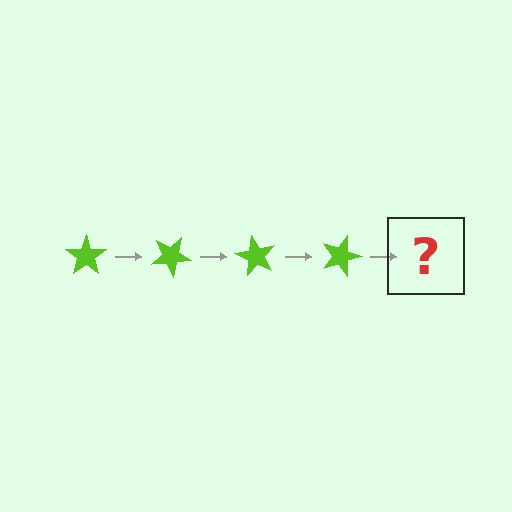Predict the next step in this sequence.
The next step is a lime star rotated 120 degrees.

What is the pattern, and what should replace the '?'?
The pattern is that the star rotates 30 degrees each step. The '?' should be a lime star rotated 120 degrees.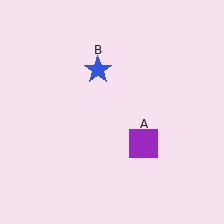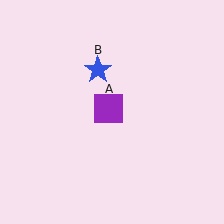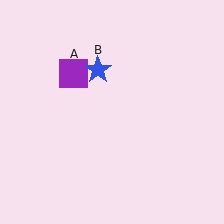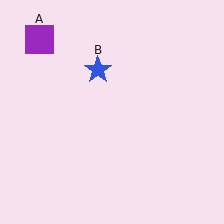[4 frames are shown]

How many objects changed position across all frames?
1 object changed position: purple square (object A).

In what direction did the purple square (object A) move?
The purple square (object A) moved up and to the left.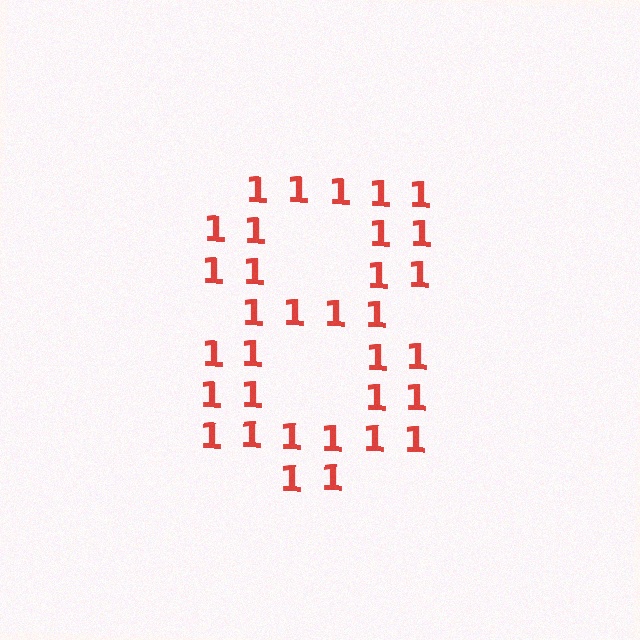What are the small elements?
The small elements are digit 1's.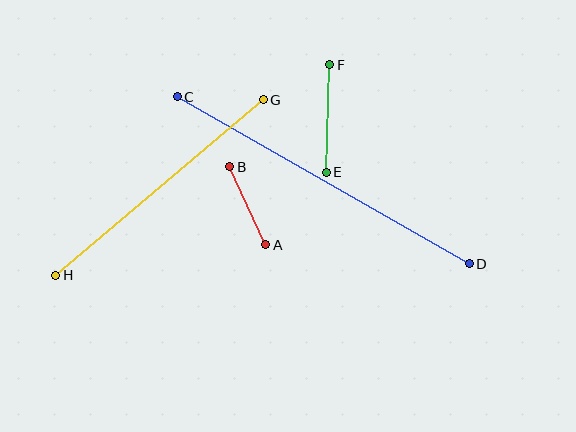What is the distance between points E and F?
The distance is approximately 107 pixels.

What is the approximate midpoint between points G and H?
The midpoint is at approximately (159, 187) pixels.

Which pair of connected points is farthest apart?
Points C and D are farthest apart.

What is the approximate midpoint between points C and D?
The midpoint is at approximately (323, 180) pixels.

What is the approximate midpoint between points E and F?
The midpoint is at approximately (328, 119) pixels.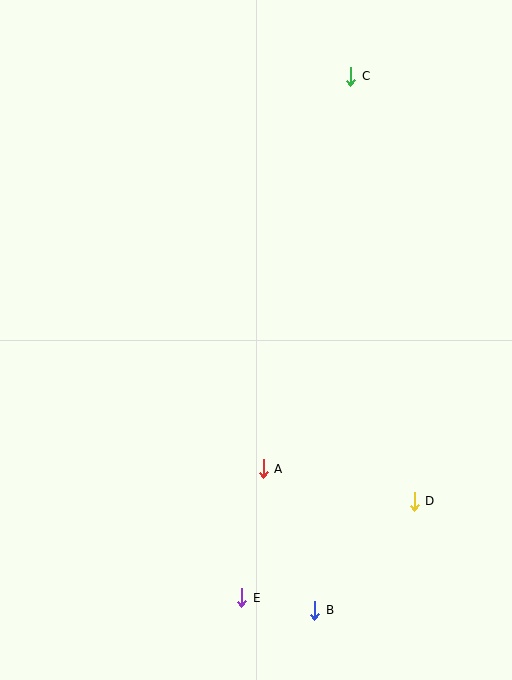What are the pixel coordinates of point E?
Point E is at (242, 598).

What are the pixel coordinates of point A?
Point A is at (263, 469).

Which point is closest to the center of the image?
Point A at (263, 469) is closest to the center.